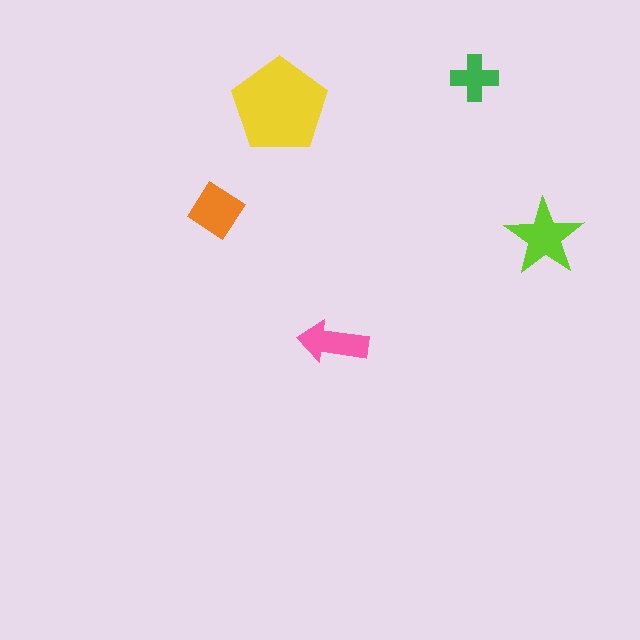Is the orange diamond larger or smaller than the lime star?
Smaller.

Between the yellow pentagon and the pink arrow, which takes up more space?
The yellow pentagon.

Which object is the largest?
The yellow pentagon.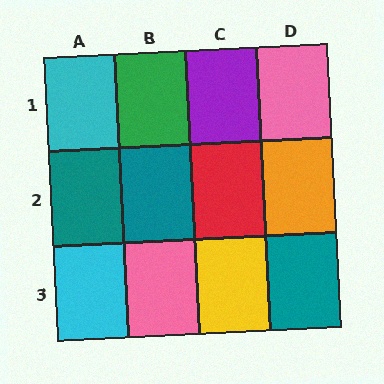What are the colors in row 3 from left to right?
Cyan, pink, yellow, teal.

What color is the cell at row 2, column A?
Teal.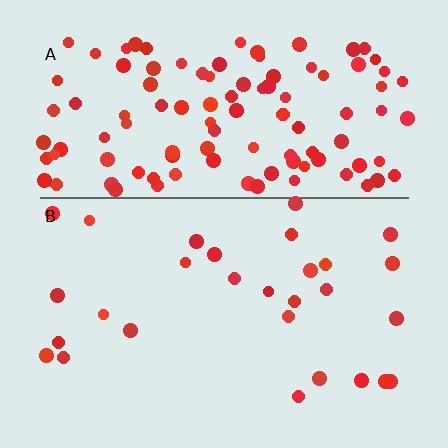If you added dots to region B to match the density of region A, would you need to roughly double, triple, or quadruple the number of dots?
Approximately quadruple.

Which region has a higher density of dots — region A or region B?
A (the top).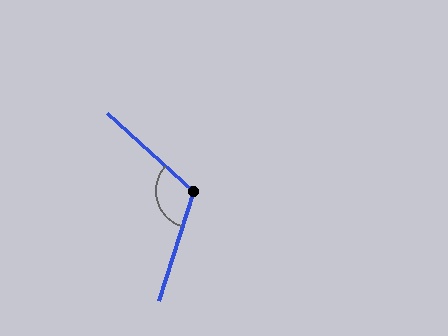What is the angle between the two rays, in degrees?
Approximately 114 degrees.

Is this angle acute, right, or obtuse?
It is obtuse.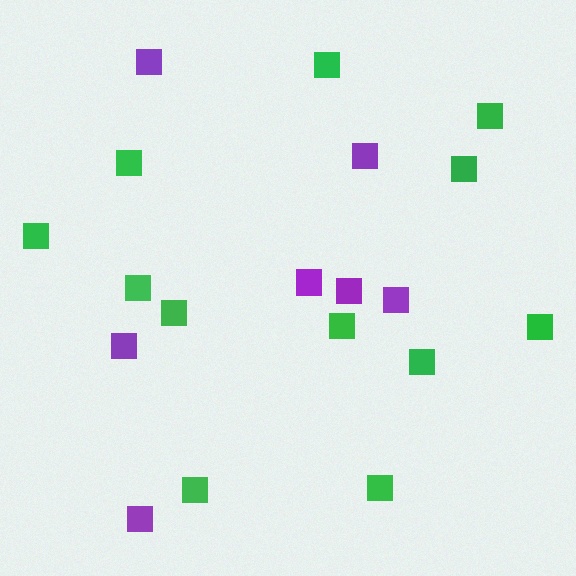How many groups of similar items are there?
There are 2 groups: one group of green squares (12) and one group of purple squares (7).